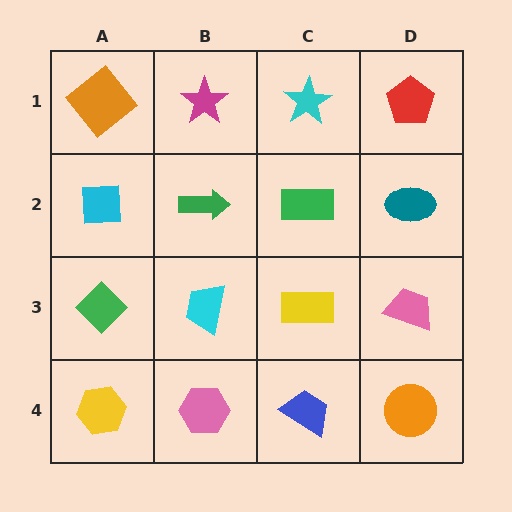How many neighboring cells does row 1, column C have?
3.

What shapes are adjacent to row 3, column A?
A cyan square (row 2, column A), a yellow hexagon (row 4, column A), a cyan trapezoid (row 3, column B).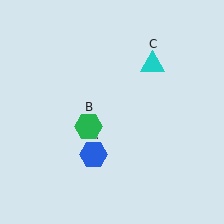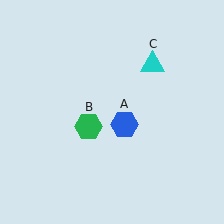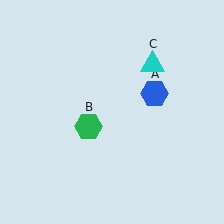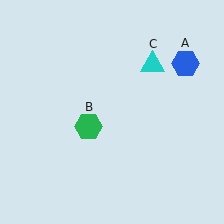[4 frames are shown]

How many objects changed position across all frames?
1 object changed position: blue hexagon (object A).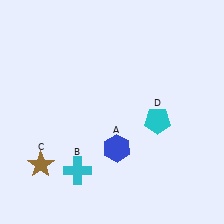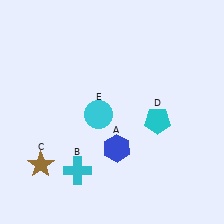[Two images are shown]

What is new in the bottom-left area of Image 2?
A cyan circle (E) was added in the bottom-left area of Image 2.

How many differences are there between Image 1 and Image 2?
There is 1 difference between the two images.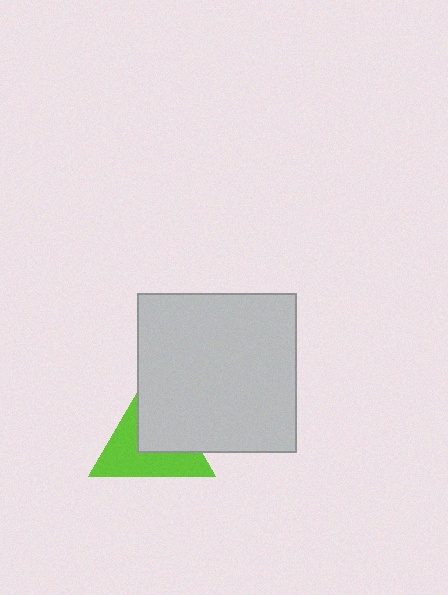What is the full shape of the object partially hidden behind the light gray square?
The partially hidden object is a lime triangle.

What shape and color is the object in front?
The object in front is a light gray square.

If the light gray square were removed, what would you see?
You would see the complete lime triangle.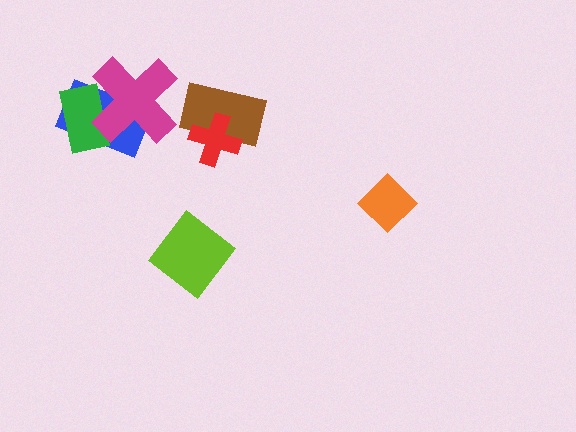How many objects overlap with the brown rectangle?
1 object overlaps with the brown rectangle.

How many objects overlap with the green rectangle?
2 objects overlap with the green rectangle.